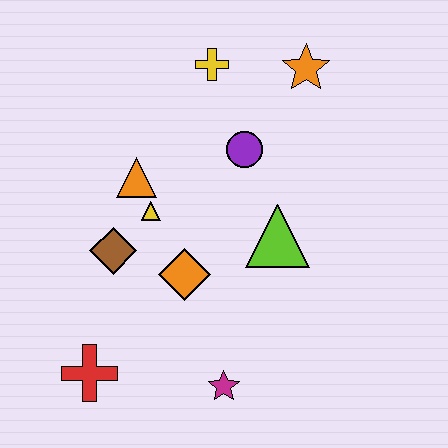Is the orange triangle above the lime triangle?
Yes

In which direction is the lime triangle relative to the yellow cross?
The lime triangle is below the yellow cross.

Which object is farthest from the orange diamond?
The orange star is farthest from the orange diamond.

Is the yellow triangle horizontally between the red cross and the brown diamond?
No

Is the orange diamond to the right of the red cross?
Yes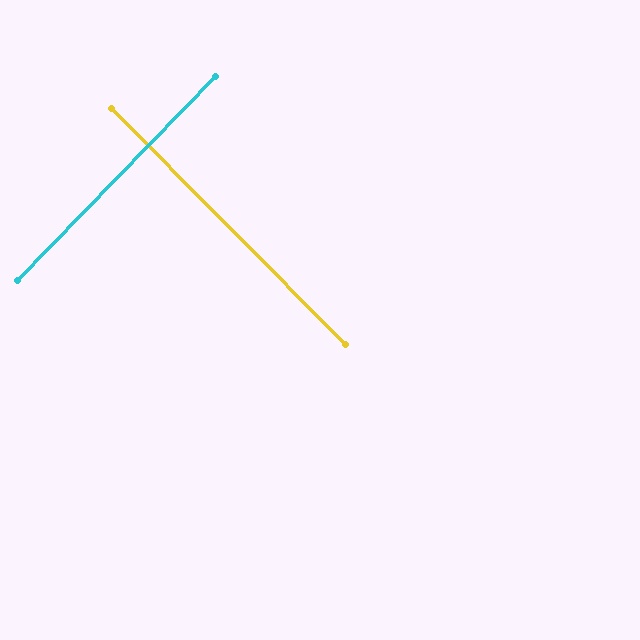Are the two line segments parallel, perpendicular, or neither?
Perpendicular — they meet at approximately 89°.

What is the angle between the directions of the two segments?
Approximately 89 degrees.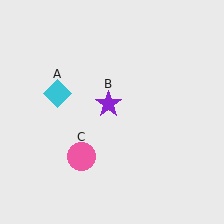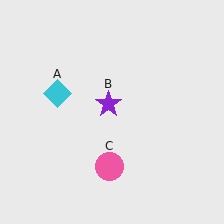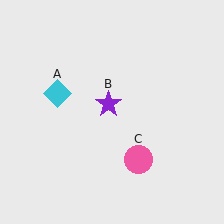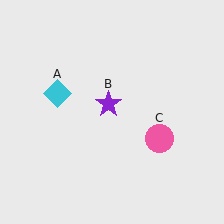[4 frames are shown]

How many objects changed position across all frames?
1 object changed position: pink circle (object C).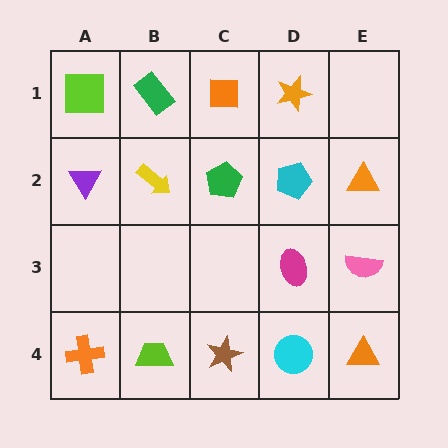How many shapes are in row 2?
5 shapes.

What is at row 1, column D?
An orange star.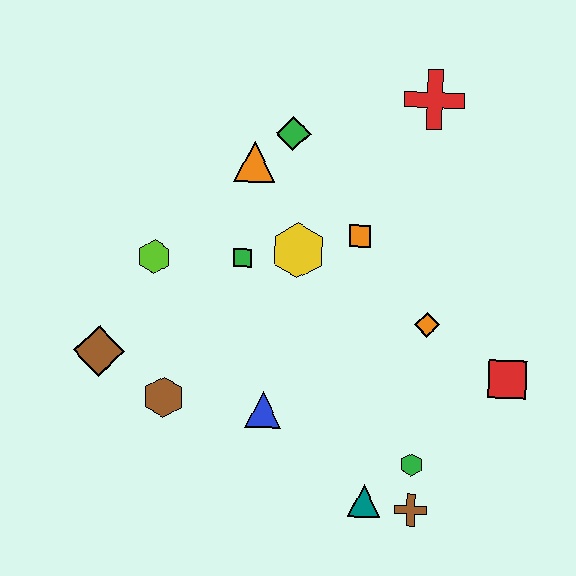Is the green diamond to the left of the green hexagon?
Yes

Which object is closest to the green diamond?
The orange triangle is closest to the green diamond.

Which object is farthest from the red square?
The brown diamond is farthest from the red square.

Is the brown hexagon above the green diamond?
No